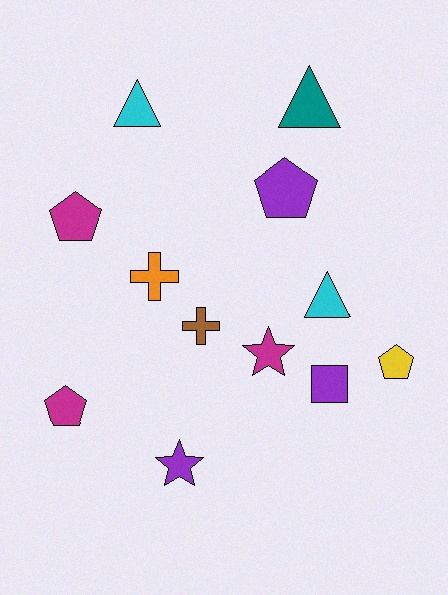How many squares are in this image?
There is 1 square.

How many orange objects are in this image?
There is 1 orange object.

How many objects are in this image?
There are 12 objects.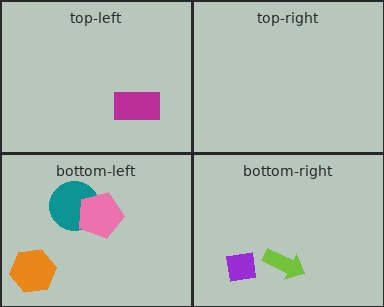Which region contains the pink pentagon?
The bottom-left region.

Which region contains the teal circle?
The bottom-left region.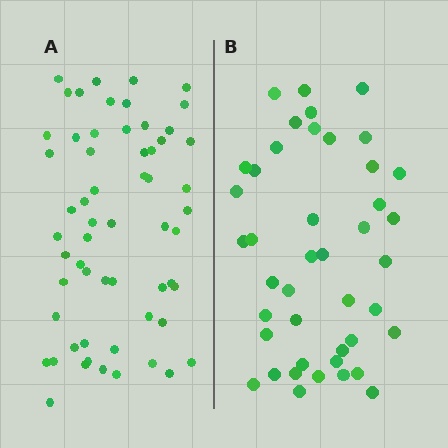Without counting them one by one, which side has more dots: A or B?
Region A (the left region) has more dots.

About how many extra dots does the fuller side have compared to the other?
Region A has approximately 15 more dots than region B.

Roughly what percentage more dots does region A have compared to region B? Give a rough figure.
About 35% more.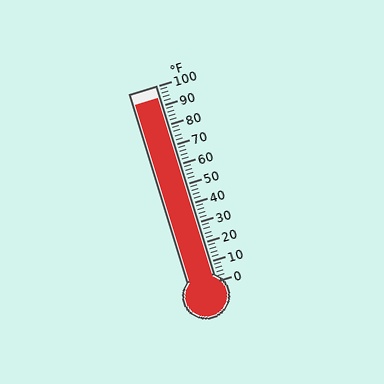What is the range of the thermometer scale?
The thermometer scale ranges from 0°F to 100°F.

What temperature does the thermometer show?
The thermometer shows approximately 94°F.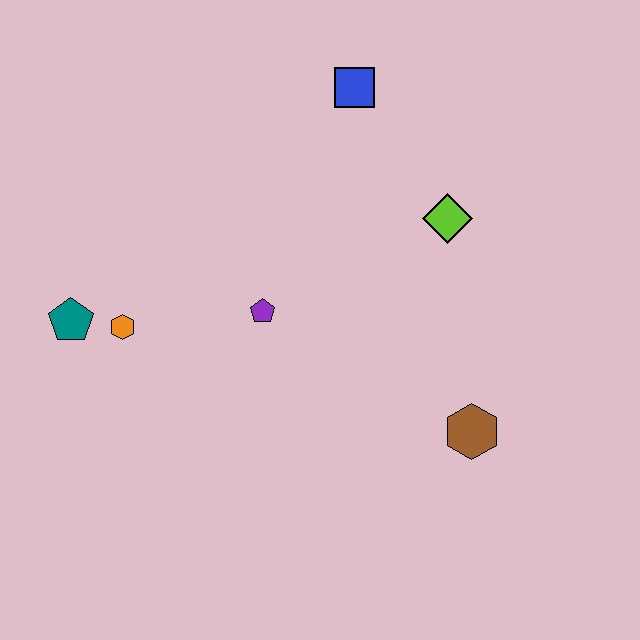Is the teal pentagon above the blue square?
No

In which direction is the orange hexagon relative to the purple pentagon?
The orange hexagon is to the left of the purple pentagon.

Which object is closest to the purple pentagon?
The orange hexagon is closest to the purple pentagon.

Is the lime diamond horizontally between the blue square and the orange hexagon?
No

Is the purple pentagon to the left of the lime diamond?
Yes